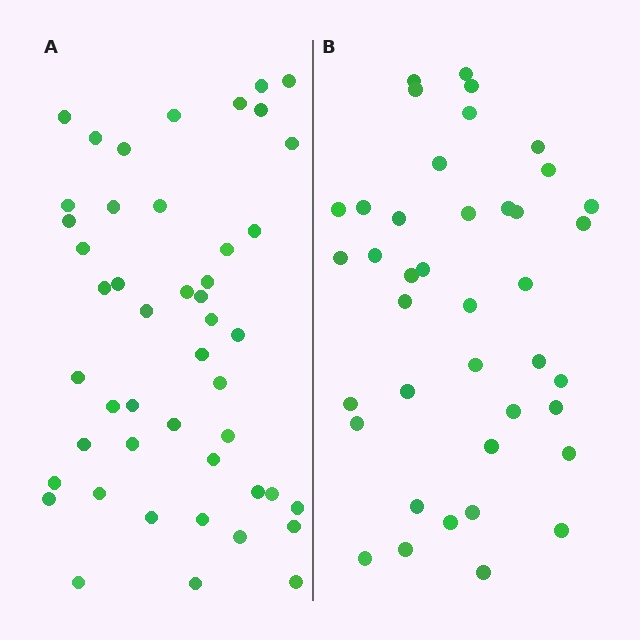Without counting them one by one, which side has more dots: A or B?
Region A (the left region) has more dots.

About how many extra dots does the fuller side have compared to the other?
Region A has roughly 8 or so more dots than region B.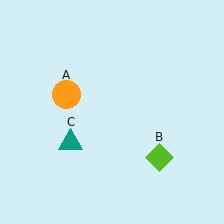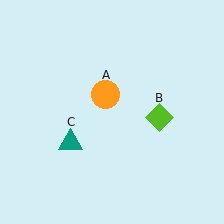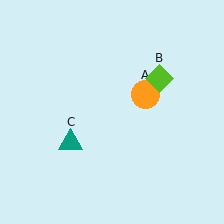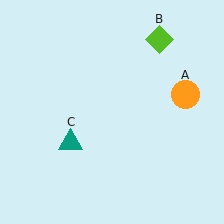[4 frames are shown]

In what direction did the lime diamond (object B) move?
The lime diamond (object B) moved up.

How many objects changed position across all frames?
2 objects changed position: orange circle (object A), lime diamond (object B).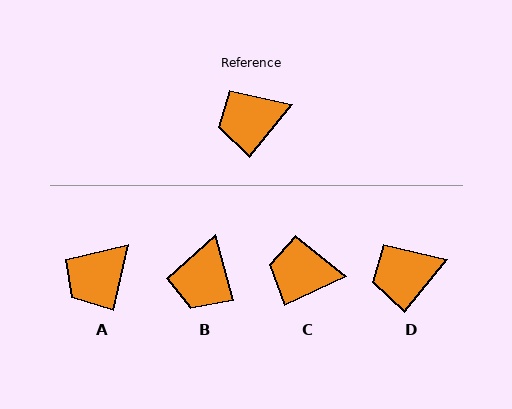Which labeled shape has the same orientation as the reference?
D.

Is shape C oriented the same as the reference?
No, it is off by about 26 degrees.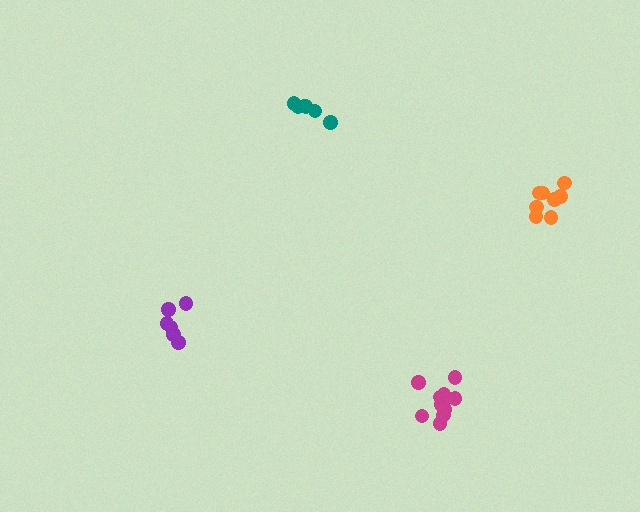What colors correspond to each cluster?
The clusters are colored: purple, orange, teal, magenta.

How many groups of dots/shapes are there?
There are 4 groups.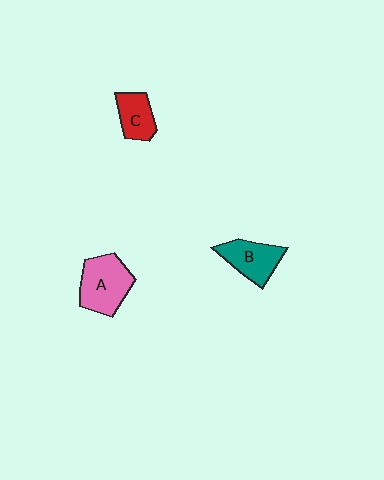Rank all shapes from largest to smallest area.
From largest to smallest: A (pink), B (teal), C (red).